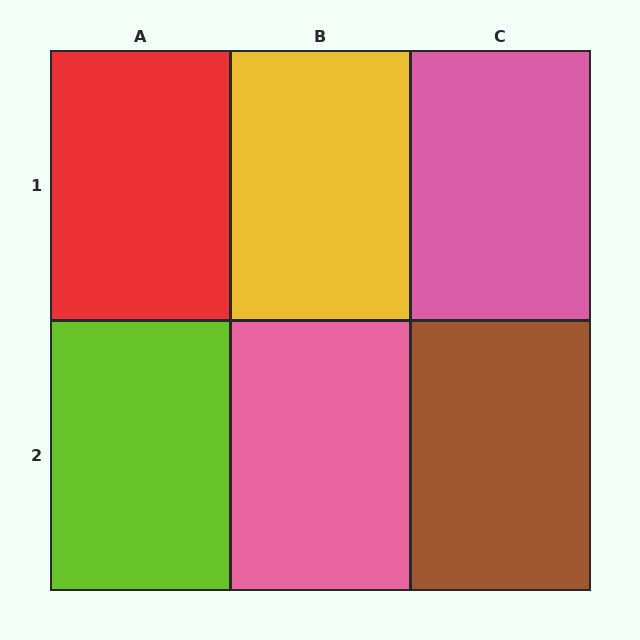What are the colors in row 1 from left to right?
Red, yellow, pink.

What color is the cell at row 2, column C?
Brown.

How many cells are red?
1 cell is red.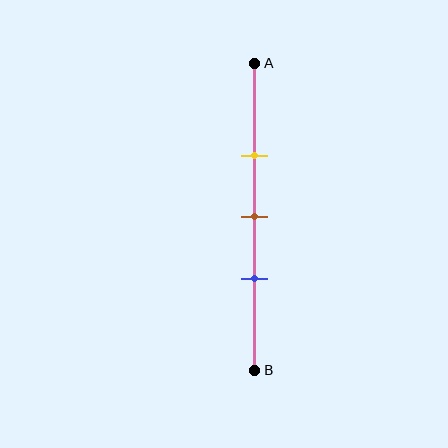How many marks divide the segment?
There are 3 marks dividing the segment.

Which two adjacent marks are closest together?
The brown and blue marks are the closest adjacent pair.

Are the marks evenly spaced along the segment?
Yes, the marks are approximately evenly spaced.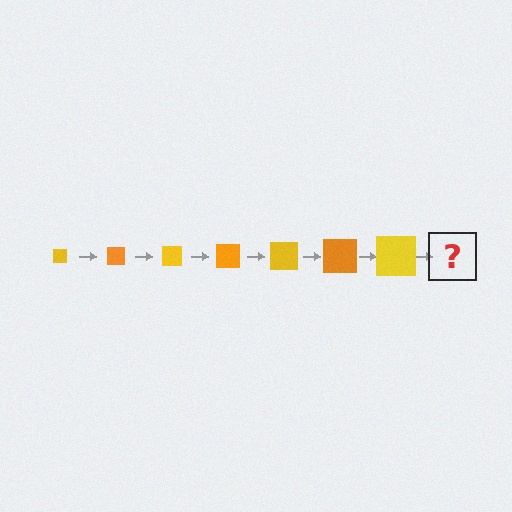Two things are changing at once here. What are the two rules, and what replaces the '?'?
The two rules are that the square grows larger each step and the color cycles through yellow and orange. The '?' should be an orange square, larger than the previous one.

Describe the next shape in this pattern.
It should be an orange square, larger than the previous one.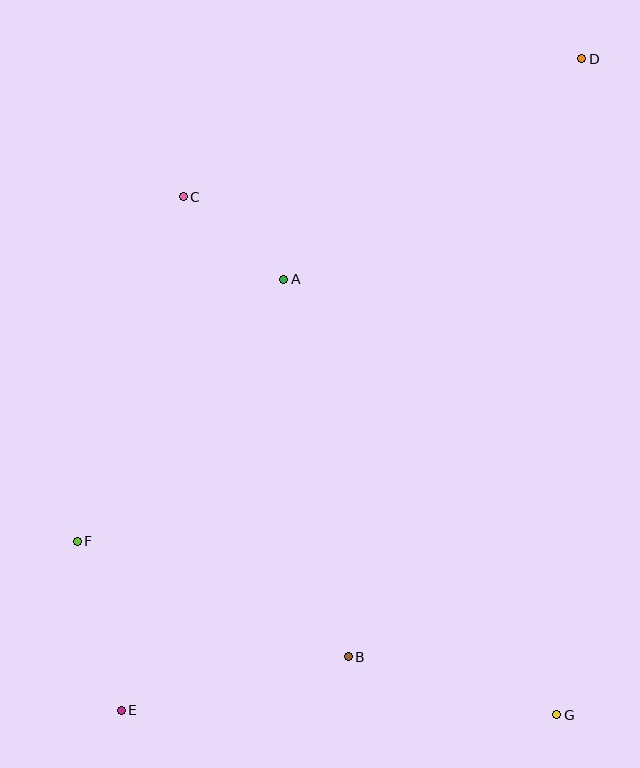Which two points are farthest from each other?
Points D and E are farthest from each other.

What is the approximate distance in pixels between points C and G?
The distance between C and G is approximately 639 pixels.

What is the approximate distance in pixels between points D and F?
The distance between D and F is approximately 698 pixels.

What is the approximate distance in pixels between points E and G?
The distance between E and G is approximately 436 pixels.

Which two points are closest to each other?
Points A and C are closest to each other.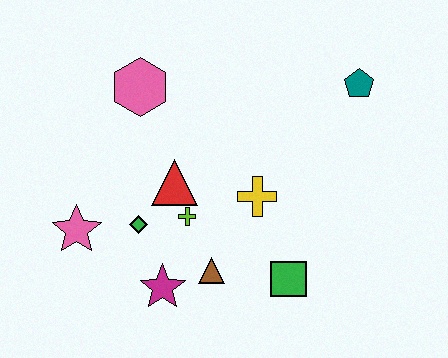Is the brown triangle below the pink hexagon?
Yes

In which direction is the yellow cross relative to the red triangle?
The yellow cross is to the right of the red triangle.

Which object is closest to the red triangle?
The lime cross is closest to the red triangle.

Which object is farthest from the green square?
The pink hexagon is farthest from the green square.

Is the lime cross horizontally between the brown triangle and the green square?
No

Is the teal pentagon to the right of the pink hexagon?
Yes